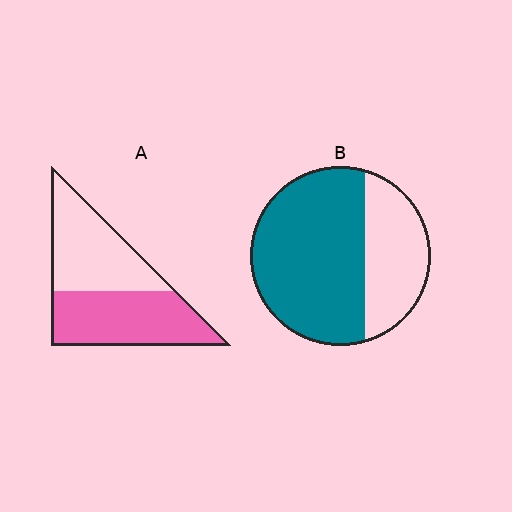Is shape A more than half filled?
Roughly half.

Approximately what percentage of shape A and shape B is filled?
A is approximately 50% and B is approximately 65%.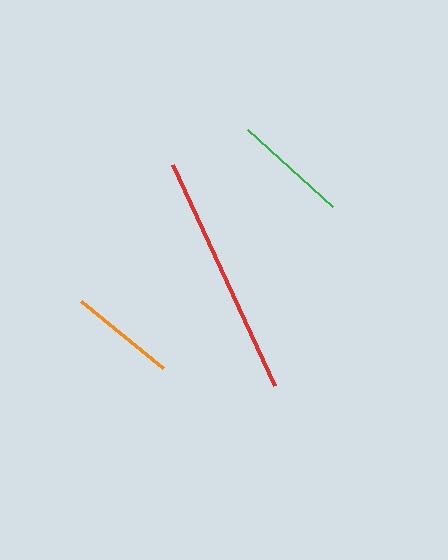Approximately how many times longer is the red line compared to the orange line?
The red line is approximately 2.3 times the length of the orange line.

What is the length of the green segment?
The green segment is approximately 114 pixels long.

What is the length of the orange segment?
The orange segment is approximately 105 pixels long.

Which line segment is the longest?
The red line is the longest at approximately 243 pixels.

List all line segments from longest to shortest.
From longest to shortest: red, green, orange.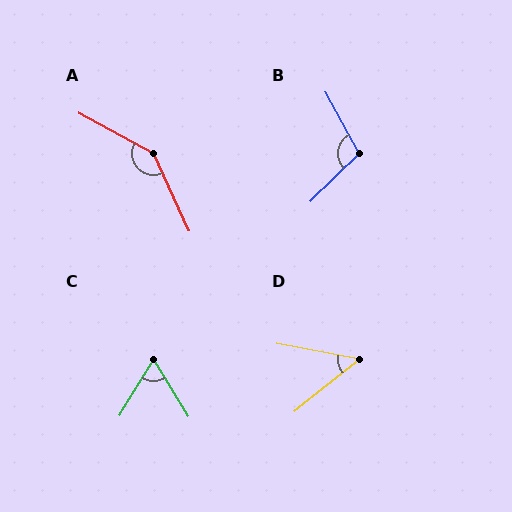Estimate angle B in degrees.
Approximately 106 degrees.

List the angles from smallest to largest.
D (49°), C (63°), B (106°), A (143°).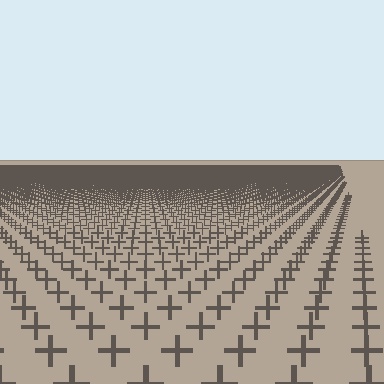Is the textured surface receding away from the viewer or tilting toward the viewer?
The surface is receding away from the viewer. Texture elements get smaller and denser toward the top.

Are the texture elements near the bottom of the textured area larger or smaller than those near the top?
Larger. Near the bottom, elements are closer to the viewer and appear at a bigger on-screen size.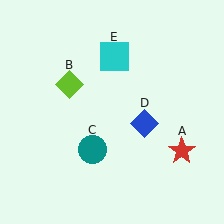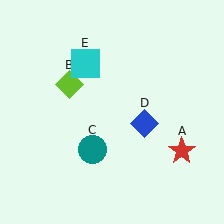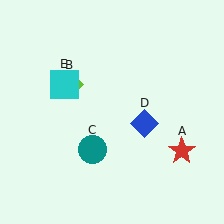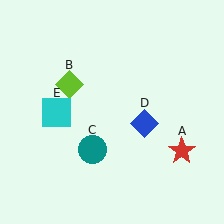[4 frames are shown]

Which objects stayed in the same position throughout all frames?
Red star (object A) and lime diamond (object B) and teal circle (object C) and blue diamond (object D) remained stationary.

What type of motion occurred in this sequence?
The cyan square (object E) rotated counterclockwise around the center of the scene.